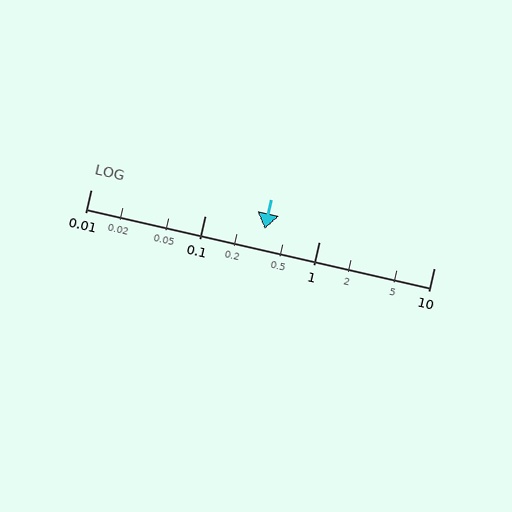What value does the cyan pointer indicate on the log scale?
The pointer indicates approximately 0.33.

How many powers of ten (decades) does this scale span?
The scale spans 3 decades, from 0.01 to 10.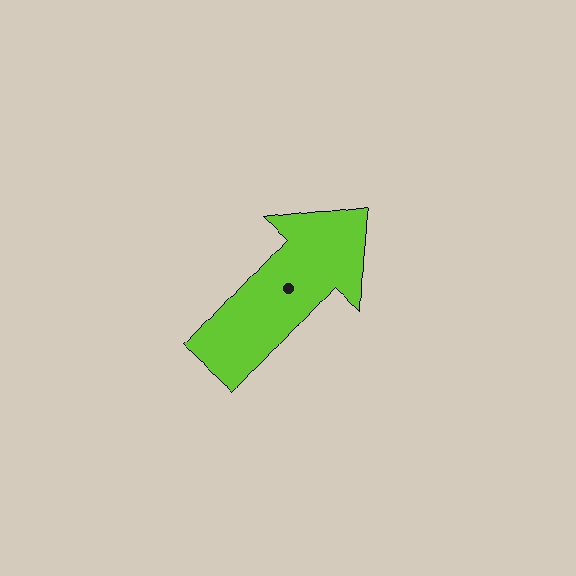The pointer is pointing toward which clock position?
Roughly 1 o'clock.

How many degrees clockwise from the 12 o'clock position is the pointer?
Approximately 42 degrees.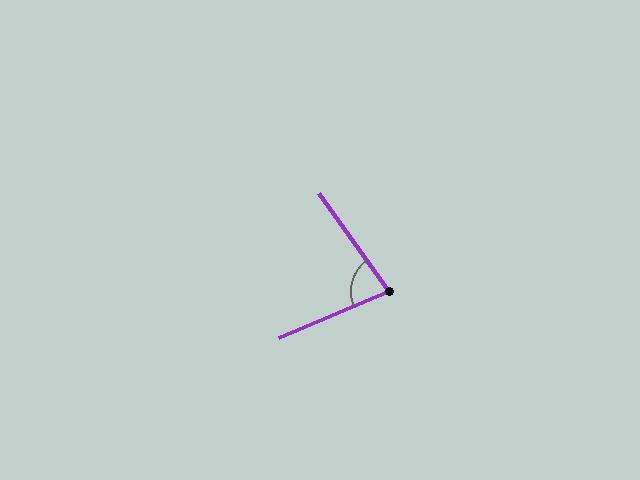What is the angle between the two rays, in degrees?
Approximately 78 degrees.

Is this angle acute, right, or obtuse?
It is acute.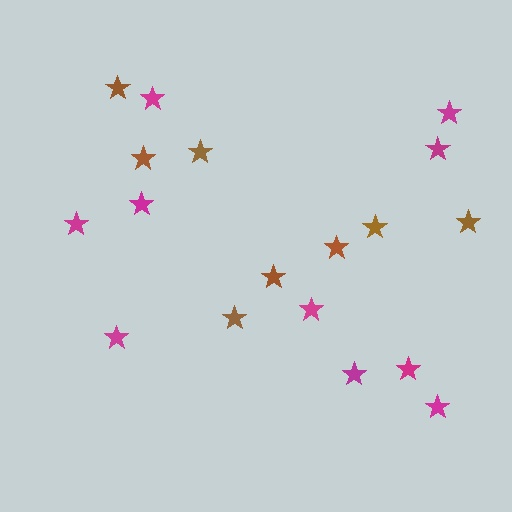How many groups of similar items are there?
There are 2 groups: one group of magenta stars (10) and one group of brown stars (8).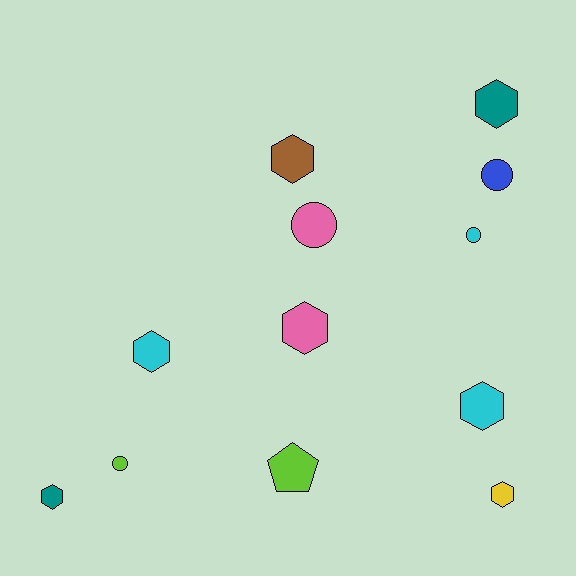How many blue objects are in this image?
There is 1 blue object.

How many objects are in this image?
There are 12 objects.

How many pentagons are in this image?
There is 1 pentagon.